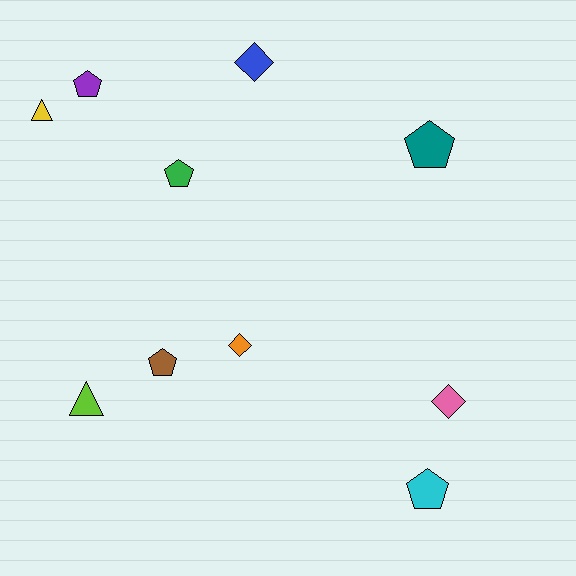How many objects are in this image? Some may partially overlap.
There are 10 objects.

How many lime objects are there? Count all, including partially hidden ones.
There is 1 lime object.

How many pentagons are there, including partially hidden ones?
There are 5 pentagons.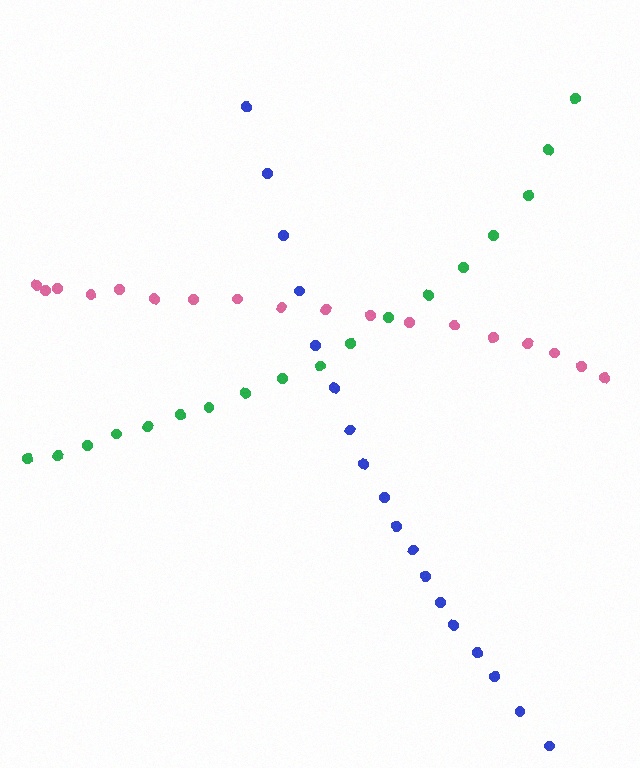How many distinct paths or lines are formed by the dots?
There are 3 distinct paths.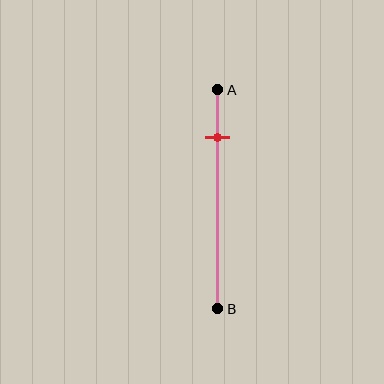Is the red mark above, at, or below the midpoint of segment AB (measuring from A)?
The red mark is above the midpoint of segment AB.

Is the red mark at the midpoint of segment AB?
No, the mark is at about 20% from A, not at the 50% midpoint.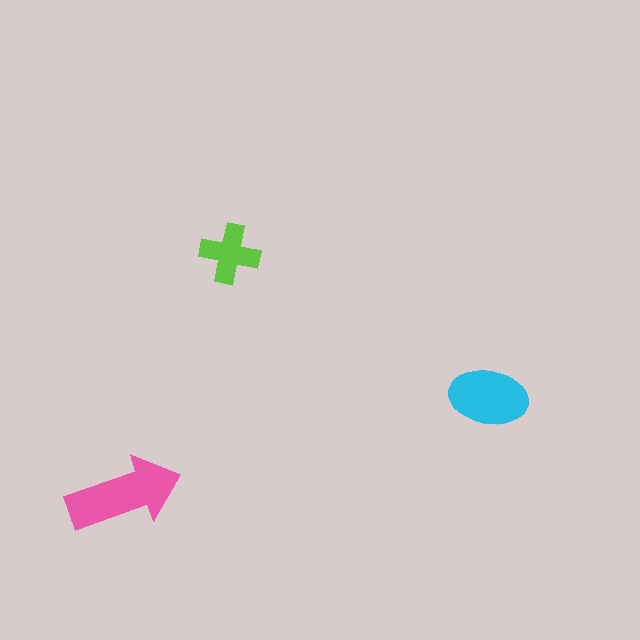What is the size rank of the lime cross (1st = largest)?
3rd.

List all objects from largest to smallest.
The pink arrow, the cyan ellipse, the lime cross.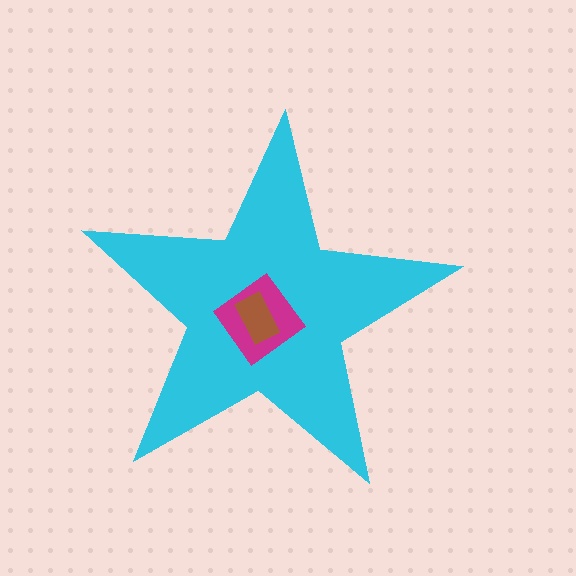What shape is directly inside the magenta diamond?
The brown rectangle.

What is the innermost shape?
The brown rectangle.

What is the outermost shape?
The cyan star.